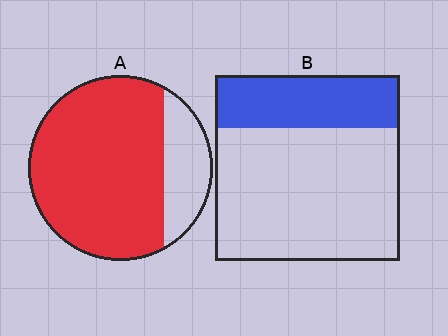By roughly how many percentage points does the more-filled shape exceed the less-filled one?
By roughly 50 percentage points (A over B).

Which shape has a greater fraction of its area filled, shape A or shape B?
Shape A.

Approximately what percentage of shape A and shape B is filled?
A is approximately 80% and B is approximately 30%.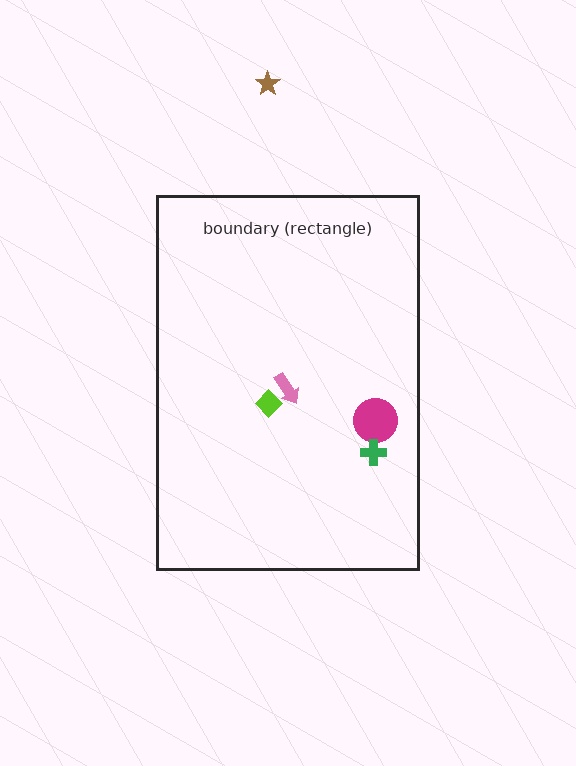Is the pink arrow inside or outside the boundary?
Inside.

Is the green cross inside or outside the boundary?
Inside.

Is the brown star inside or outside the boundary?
Outside.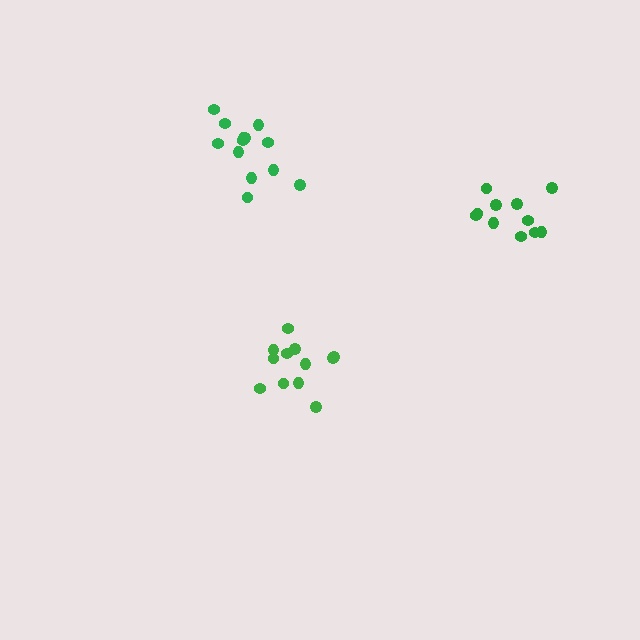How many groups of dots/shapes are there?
There are 3 groups.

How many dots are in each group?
Group 1: 12 dots, Group 2: 13 dots, Group 3: 11 dots (36 total).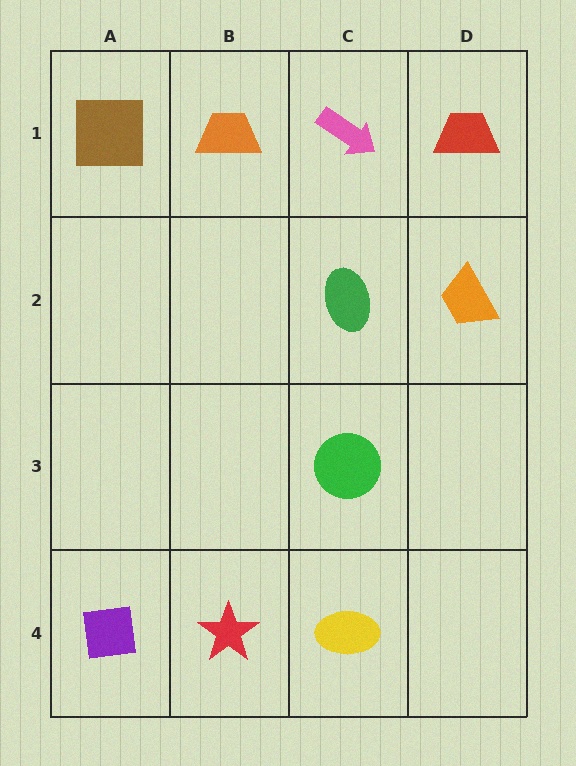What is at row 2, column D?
An orange trapezoid.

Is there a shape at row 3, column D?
No, that cell is empty.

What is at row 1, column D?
A red trapezoid.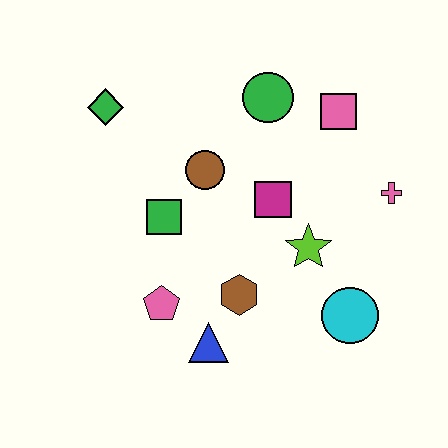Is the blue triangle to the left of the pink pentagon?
No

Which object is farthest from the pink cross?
The green diamond is farthest from the pink cross.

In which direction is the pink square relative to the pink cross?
The pink square is above the pink cross.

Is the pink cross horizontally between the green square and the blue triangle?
No